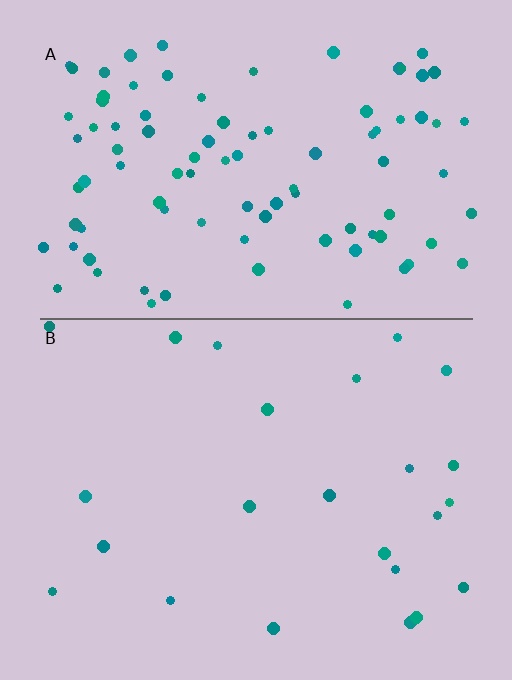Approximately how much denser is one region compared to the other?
Approximately 3.9× — region A over region B.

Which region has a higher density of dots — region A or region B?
A (the top).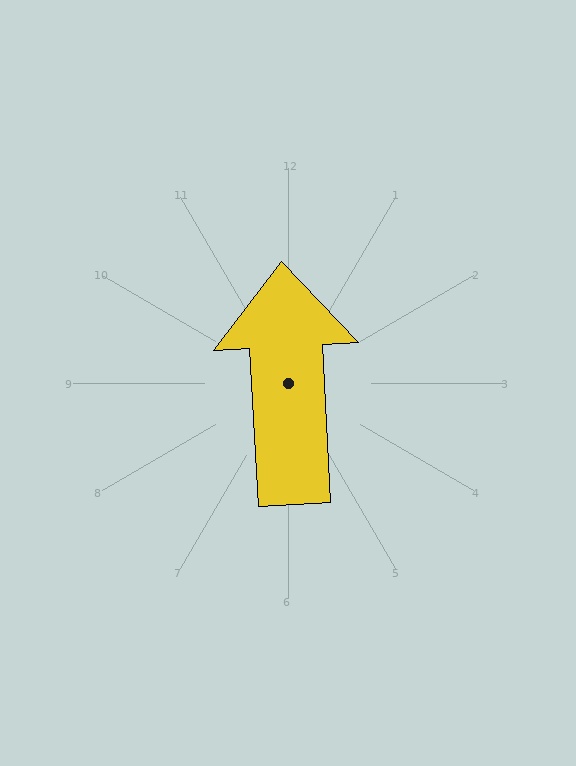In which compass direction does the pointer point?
North.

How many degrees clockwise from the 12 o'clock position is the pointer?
Approximately 357 degrees.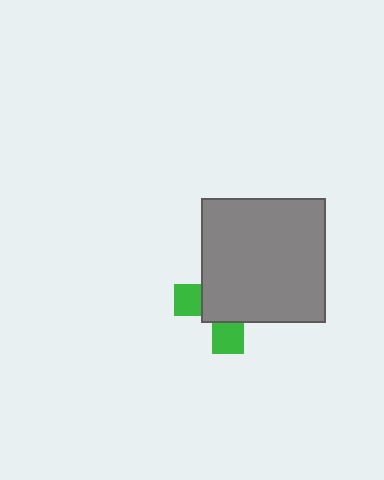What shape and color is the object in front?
The object in front is a gray square.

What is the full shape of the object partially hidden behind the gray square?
The partially hidden object is a green cross.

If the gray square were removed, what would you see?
You would see the complete green cross.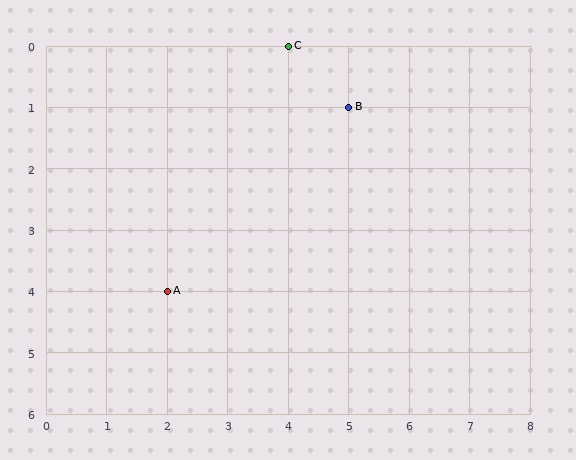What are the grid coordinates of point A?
Point A is at grid coordinates (2, 4).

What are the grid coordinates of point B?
Point B is at grid coordinates (5, 1).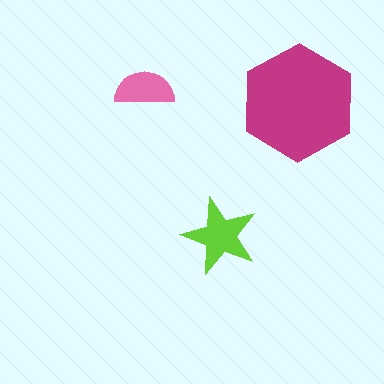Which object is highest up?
The pink semicircle is topmost.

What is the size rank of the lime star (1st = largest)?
2nd.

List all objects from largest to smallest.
The magenta hexagon, the lime star, the pink semicircle.